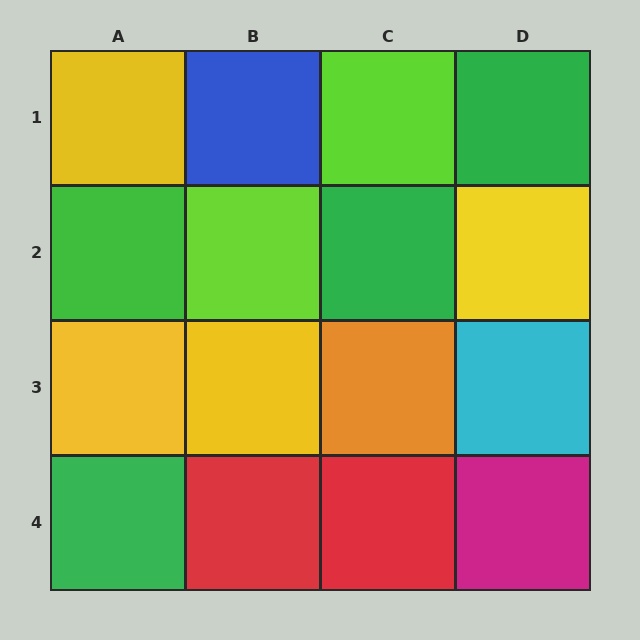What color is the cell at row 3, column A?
Yellow.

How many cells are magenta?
1 cell is magenta.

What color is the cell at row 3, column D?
Cyan.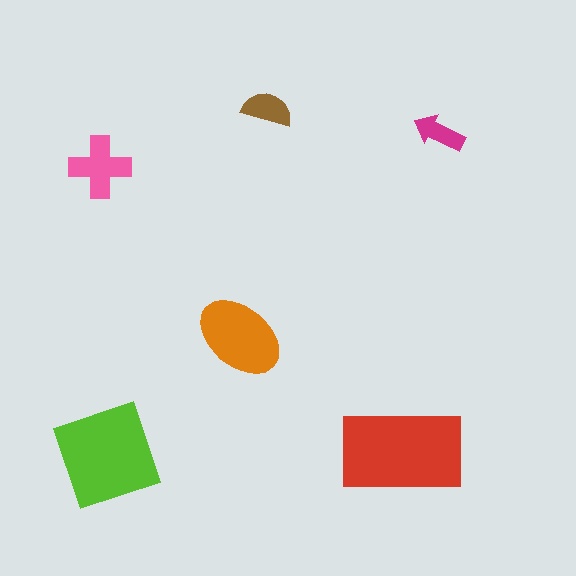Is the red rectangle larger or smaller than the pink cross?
Larger.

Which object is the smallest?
The magenta arrow.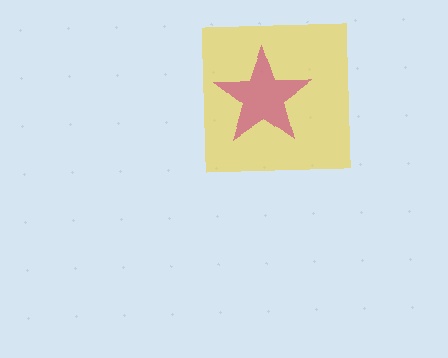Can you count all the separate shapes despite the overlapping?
Yes, there are 2 separate shapes.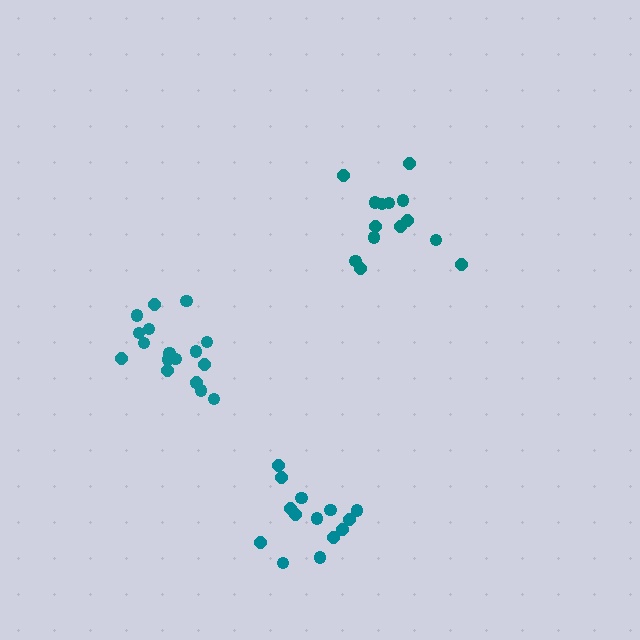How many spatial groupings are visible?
There are 3 spatial groupings.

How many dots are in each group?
Group 1: 14 dots, Group 2: 14 dots, Group 3: 18 dots (46 total).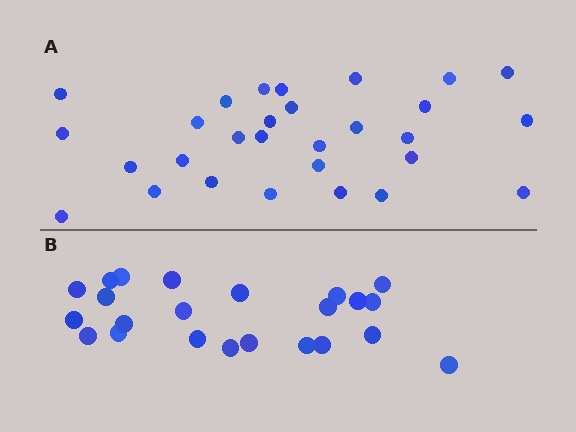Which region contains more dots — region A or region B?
Region A (the top region) has more dots.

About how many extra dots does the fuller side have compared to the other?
Region A has about 6 more dots than region B.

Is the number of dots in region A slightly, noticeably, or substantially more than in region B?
Region A has noticeably more, but not dramatically so. The ratio is roughly 1.3 to 1.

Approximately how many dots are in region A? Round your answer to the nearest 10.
About 30 dots. (The exact count is 29, which rounds to 30.)